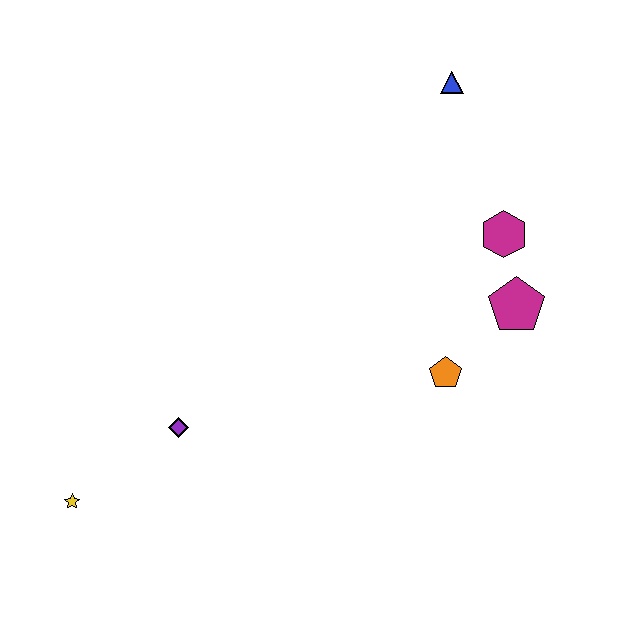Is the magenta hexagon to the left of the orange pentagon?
No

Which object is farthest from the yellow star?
The blue triangle is farthest from the yellow star.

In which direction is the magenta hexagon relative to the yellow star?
The magenta hexagon is to the right of the yellow star.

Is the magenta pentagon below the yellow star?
No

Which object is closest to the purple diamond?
The yellow star is closest to the purple diamond.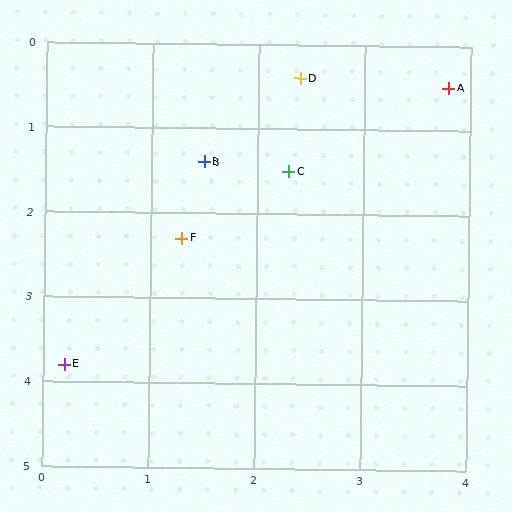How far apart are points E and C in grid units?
Points E and C are about 3.1 grid units apart.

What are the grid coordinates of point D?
Point D is at approximately (2.4, 0.4).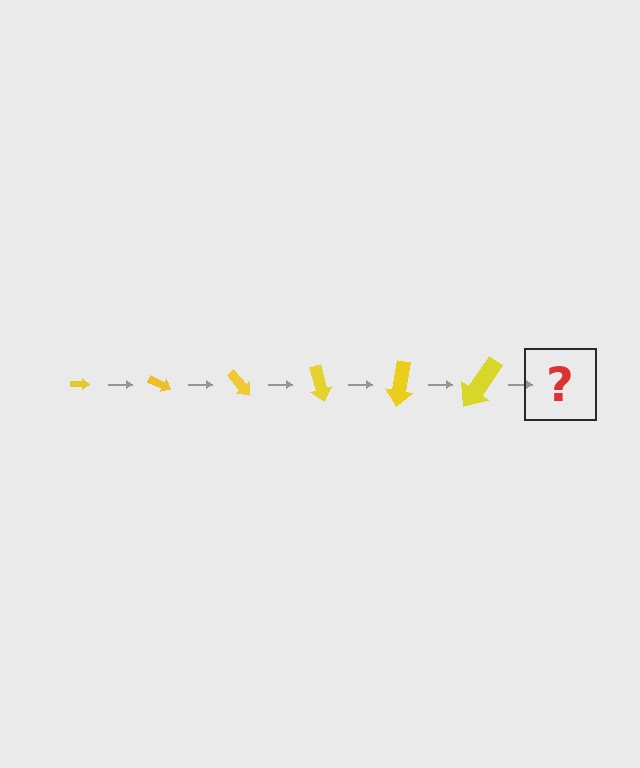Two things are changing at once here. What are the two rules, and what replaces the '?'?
The two rules are that the arrow grows larger each step and it rotates 25 degrees each step. The '?' should be an arrow, larger than the previous one and rotated 150 degrees from the start.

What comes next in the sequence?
The next element should be an arrow, larger than the previous one and rotated 150 degrees from the start.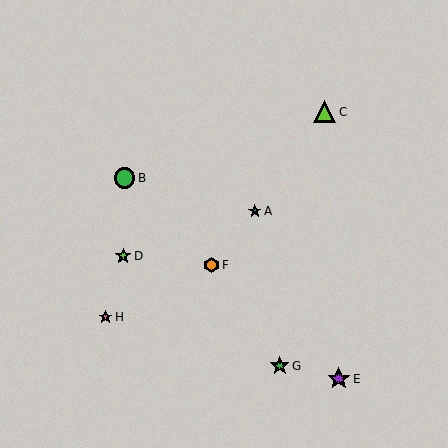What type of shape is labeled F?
Shape F is an orange hexagon.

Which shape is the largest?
The purple star (labeled E) is the largest.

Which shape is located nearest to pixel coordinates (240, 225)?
The teal star (labeled A) at (255, 211) is nearest to that location.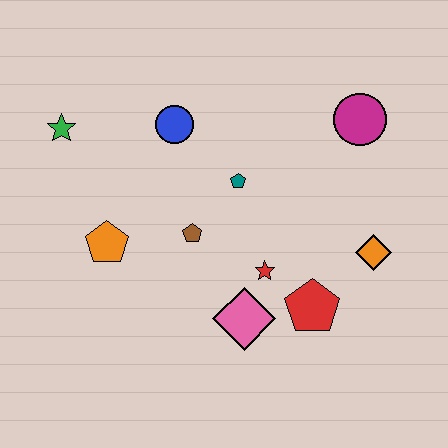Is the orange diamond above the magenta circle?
No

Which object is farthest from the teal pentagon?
The green star is farthest from the teal pentagon.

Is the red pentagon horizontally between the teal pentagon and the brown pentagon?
No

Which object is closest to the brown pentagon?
The teal pentagon is closest to the brown pentagon.